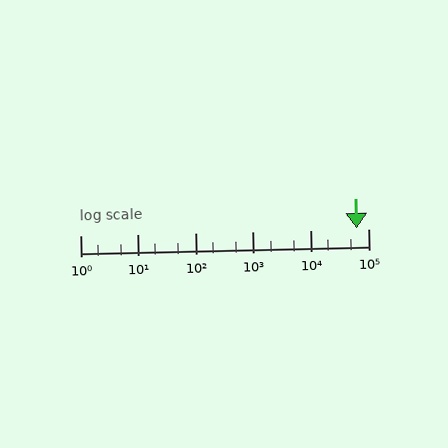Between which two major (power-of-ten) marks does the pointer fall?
The pointer is between 10000 and 100000.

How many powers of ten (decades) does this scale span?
The scale spans 5 decades, from 1 to 100000.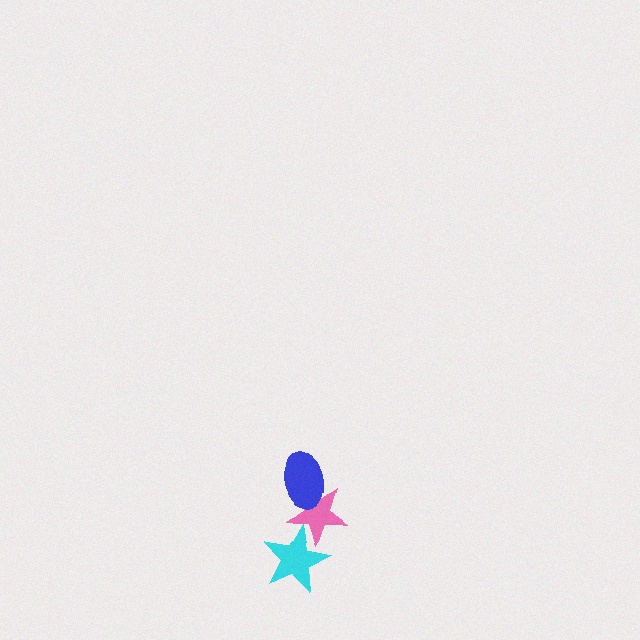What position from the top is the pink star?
The pink star is 2nd from the top.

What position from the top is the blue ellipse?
The blue ellipse is 1st from the top.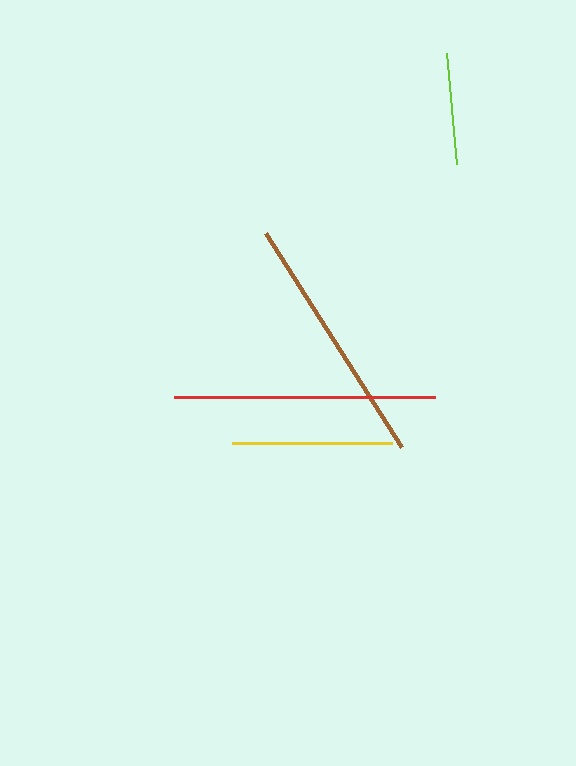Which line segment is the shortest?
The lime line is the shortest at approximately 112 pixels.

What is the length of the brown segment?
The brown segment is approximately 254 pixels long.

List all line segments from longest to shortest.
From longest to shortest: red, brown, yellow, lime.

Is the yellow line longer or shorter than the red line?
The red line is longer than the yellow line.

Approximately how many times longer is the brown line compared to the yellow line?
The brown line is approximately 1.6 times the length of the yellow line.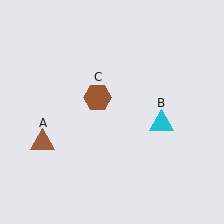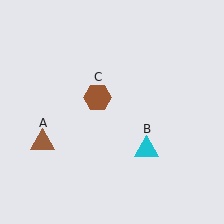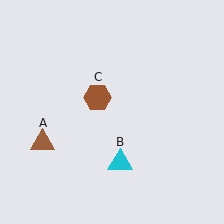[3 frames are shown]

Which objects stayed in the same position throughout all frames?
Brown triangle (object A) and brown hexagon (object C) remained stationary.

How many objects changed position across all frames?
1 object changed position: cyan triangle (object B).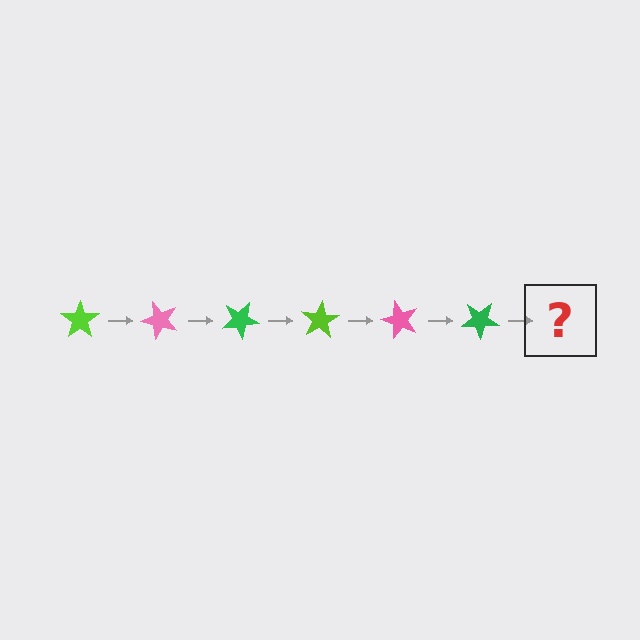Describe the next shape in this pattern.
It should be a lime star, rotated 300 degrees from the start.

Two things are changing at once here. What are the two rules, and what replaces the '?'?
The two rules are that it rotates 50 degrees each step and the color cycles through lime, pink, and green. The '?' should be a lime star, rotated 300 degrees from the start.